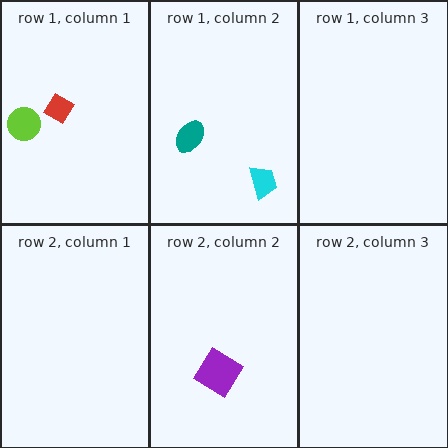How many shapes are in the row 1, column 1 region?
2.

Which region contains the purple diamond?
The row 2, column 2 region.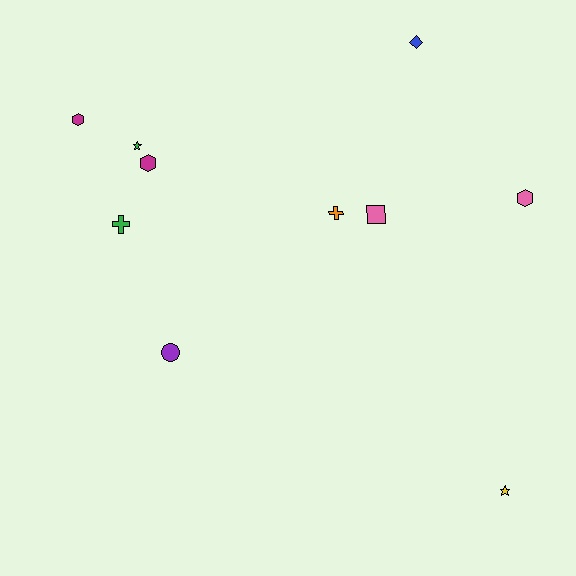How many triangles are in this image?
There are no triangles.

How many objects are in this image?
There are 10 objects.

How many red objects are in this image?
There are no red objects.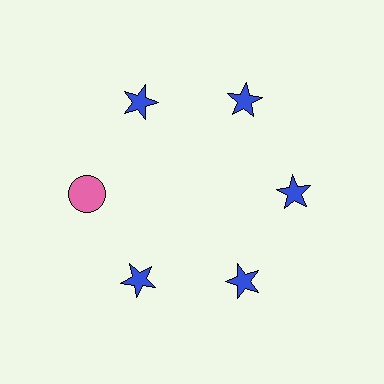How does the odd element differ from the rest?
It differs in both color (pink instead of blue) and shape (circle instead of star).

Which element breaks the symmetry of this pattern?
The pink circle at roughly the 9 o'clock position breaks the symmetry. All other shapes are blue stars.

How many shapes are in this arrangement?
There are 6 shapes arranged in a ring pattern.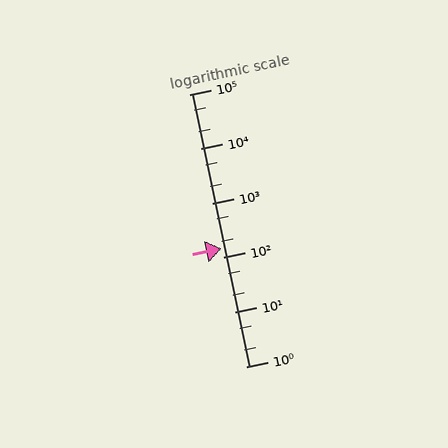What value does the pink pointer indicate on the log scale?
The pointer indicates approximately 150.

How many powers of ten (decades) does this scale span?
The scale spans 5 decades, from 1 to 100000.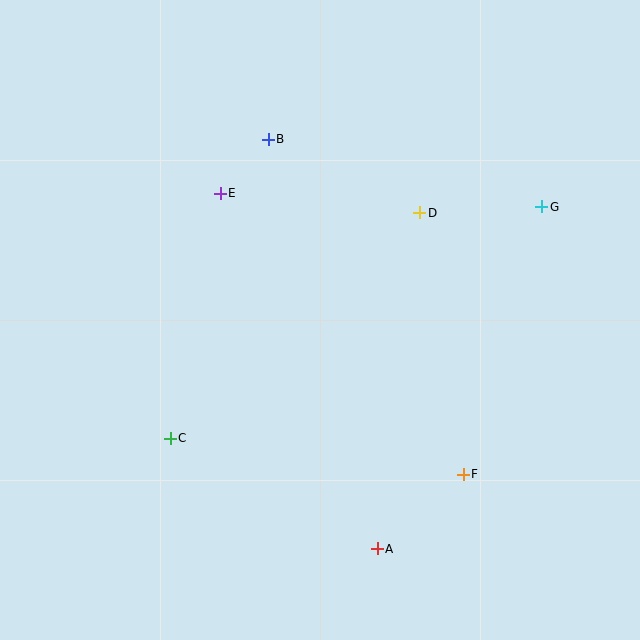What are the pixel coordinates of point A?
Point A is at (377, 549).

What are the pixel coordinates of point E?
Point E is at (220, 193).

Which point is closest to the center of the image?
Point D at (420, 213) is closest to the center.